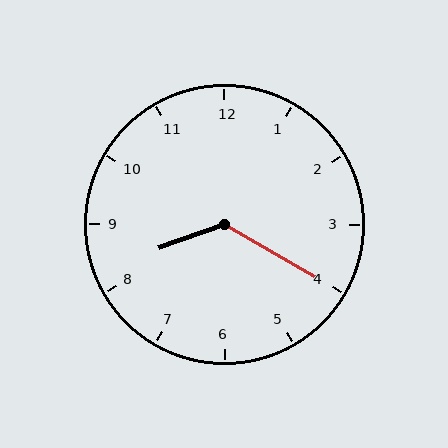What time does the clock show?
8:20.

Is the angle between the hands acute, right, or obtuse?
It is obtuse.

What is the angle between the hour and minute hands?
Approximately 130 degrees.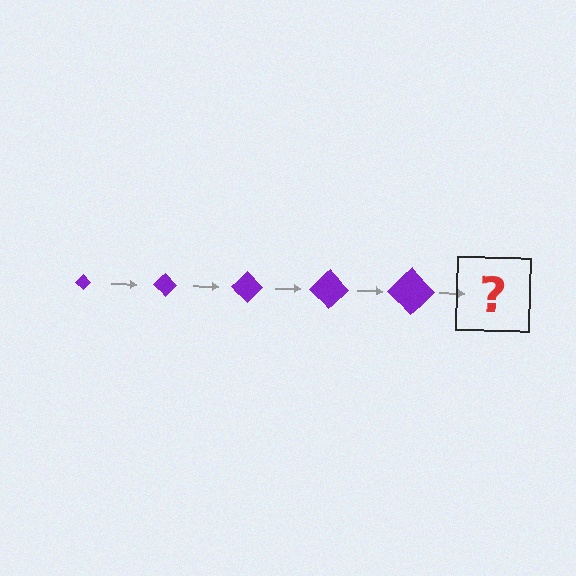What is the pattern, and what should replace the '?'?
The pattern is that the diamond gets progressively larger each step. The '?' should be a purple diamond, larger than the previous one.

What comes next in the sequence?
The next element should be a purple diamond, larger than the previous one.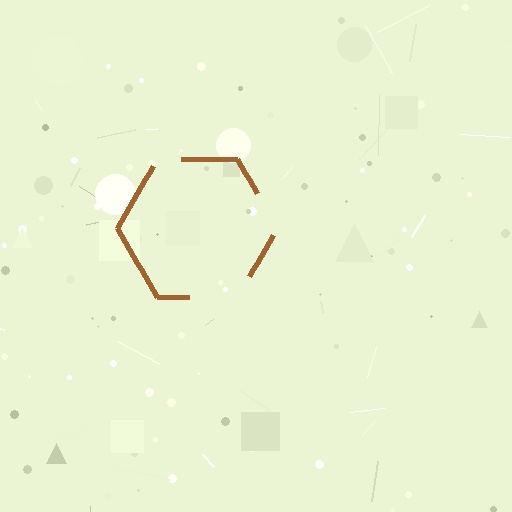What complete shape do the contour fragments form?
The contour fragments form a hexagon.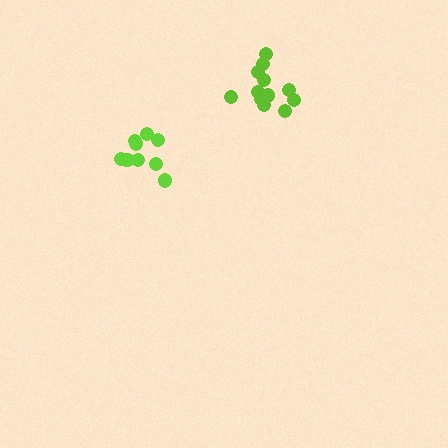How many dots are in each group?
Group 1: 12 dots, Group 2: 10 dots (22 total).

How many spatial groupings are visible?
There are 2 spatial groupings.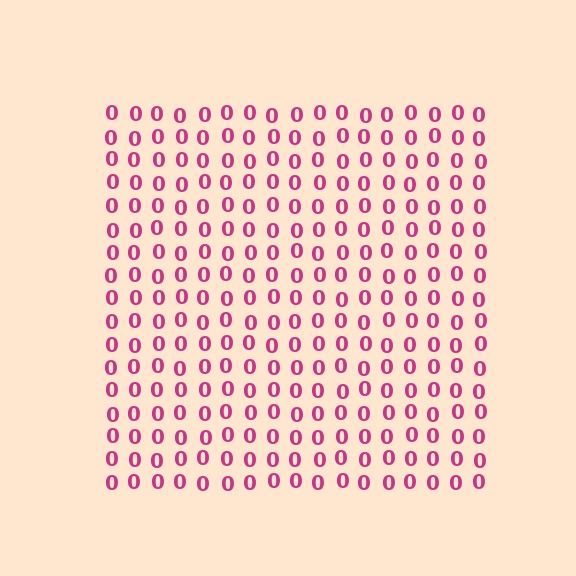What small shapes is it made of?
It is made of small digit 0's.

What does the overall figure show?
The overall figure shows a square.